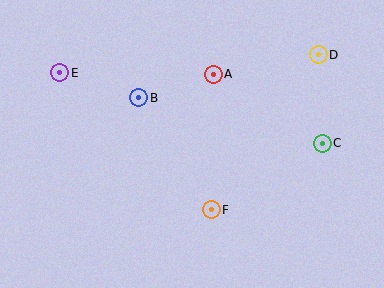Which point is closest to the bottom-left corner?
Point E is closest to the bottom-left corner.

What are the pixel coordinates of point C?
Point C is at (322, 143).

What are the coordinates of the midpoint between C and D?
The midpoint between C and D is at (320, 99).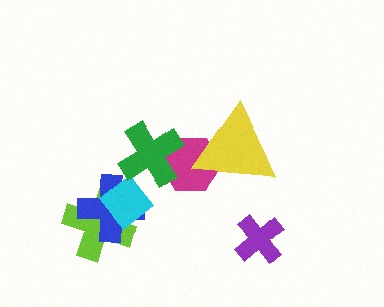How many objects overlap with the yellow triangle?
1 object overlaps with the yellow triangle.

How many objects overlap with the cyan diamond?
3 objects overlap with the cyan diamond.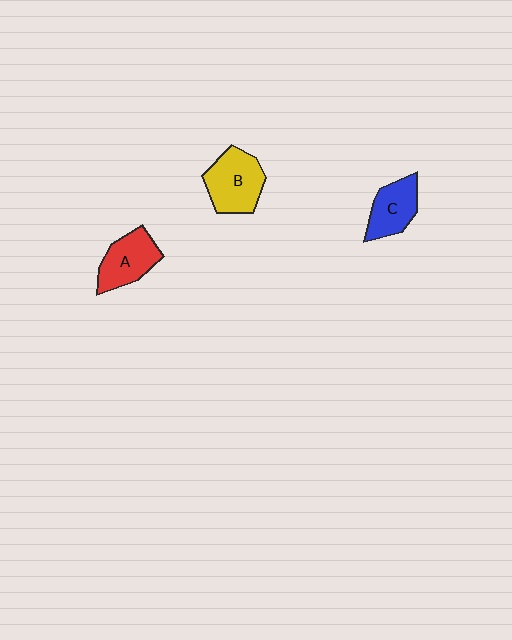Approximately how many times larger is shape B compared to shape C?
Approximately 1.3 times.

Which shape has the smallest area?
Shape C (blue).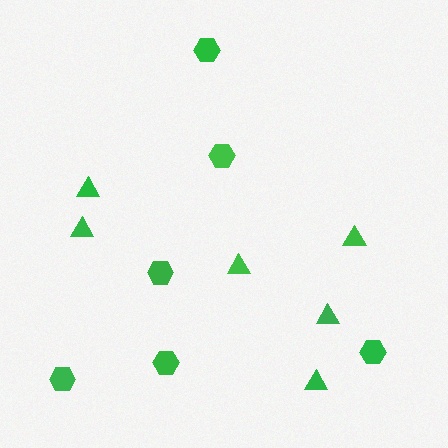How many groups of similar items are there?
There are 2 groups: one group of hexagons (6) and one group of triangles (6).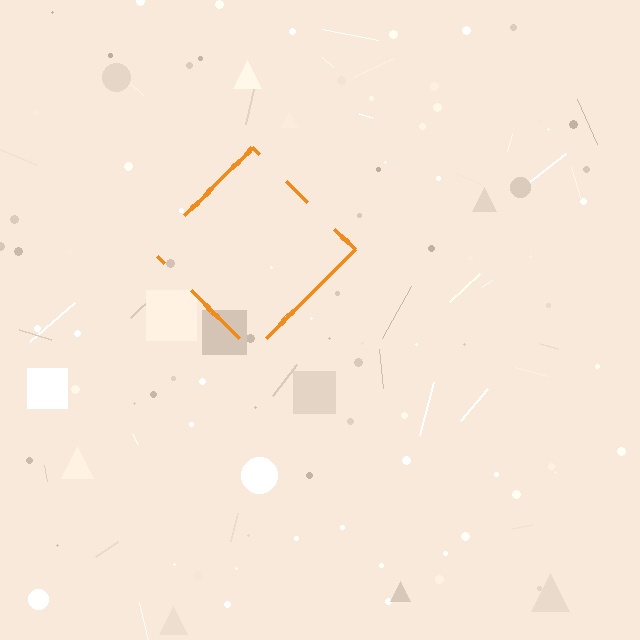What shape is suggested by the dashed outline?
The dashed outline suggests a diamond.